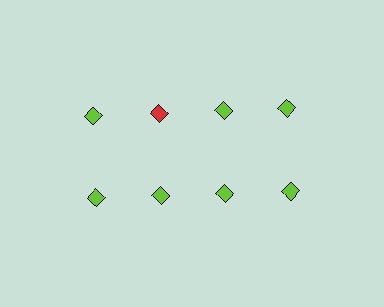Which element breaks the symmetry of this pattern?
The red diamond in the top row, second from left column breaks the symmetry. All other shapes are lime diamonds.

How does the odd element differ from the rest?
It has a different color: red instead of lime.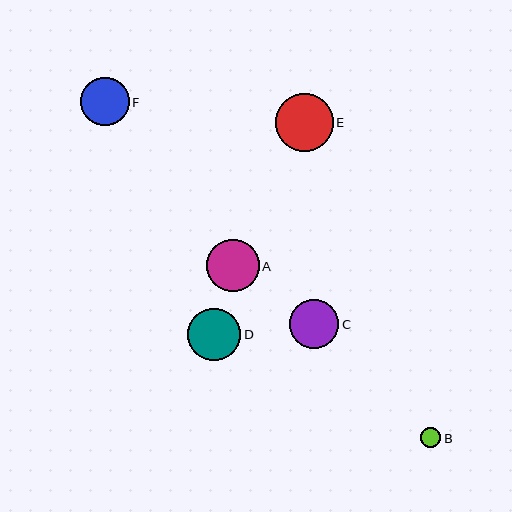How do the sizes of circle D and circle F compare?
Circle D and circle F are approximately the same size.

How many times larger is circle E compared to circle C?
Circle E is approximately 1.2 times the size of circle C.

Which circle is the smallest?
Circle B is the smallest with a size of approximately 20 pixels.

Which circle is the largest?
Circle E is the largest with a size of approximately 58 pixels.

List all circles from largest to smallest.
From largest to smallest: E, D, A, C, F, B.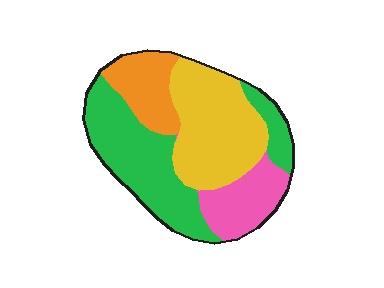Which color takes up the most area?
Green, at roughly 35%.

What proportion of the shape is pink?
Pink covers around 15% of the shape.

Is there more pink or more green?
Green.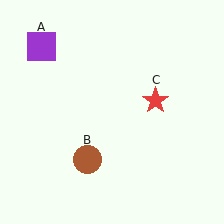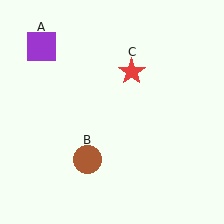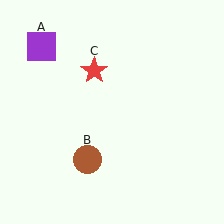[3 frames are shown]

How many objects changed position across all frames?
1 object changed position: red star (object C).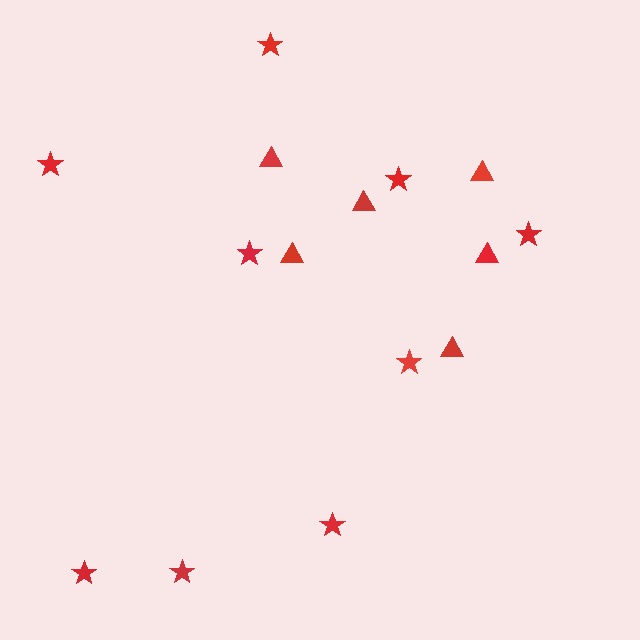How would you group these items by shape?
There are 2 groups: one group of stars (9) and one group of triangles (6).